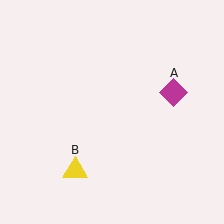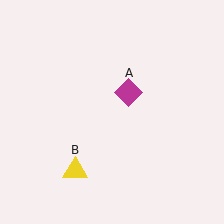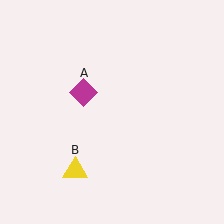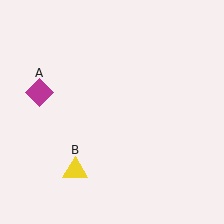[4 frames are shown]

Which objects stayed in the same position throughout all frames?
Yellow triangle (object B) remained stationary.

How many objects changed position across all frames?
1 object changed position: magenta diamond (object A).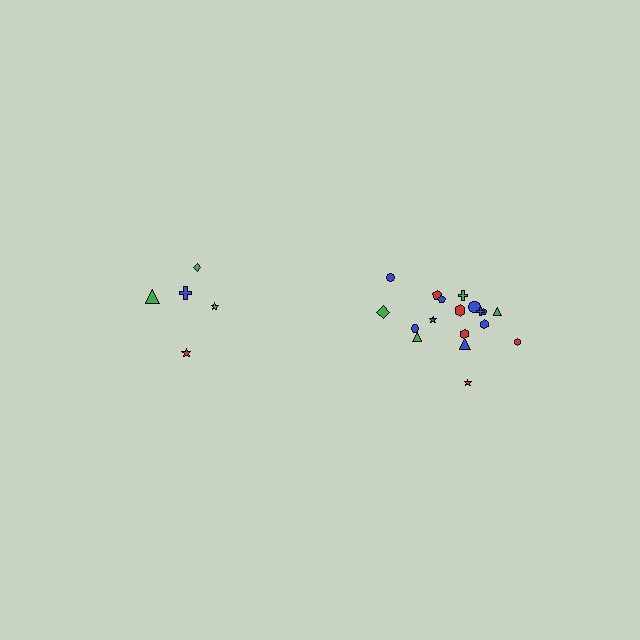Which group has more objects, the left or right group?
The right group.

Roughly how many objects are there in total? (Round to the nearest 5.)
Roughly 25 objects in total.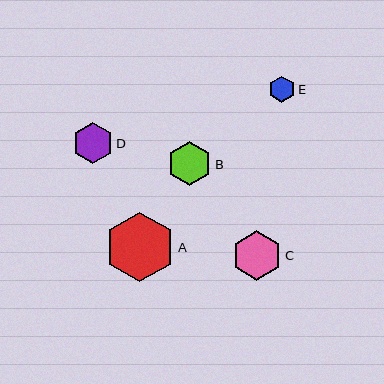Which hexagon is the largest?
Hexagon A is the largest with a size of approximately 69 pixels.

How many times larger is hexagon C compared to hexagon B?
Hexagon C is approximately 1.1 times the size of hexagon B.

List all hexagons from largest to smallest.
From largest to smallest: A, C, B, D, E.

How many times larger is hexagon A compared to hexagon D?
Hexagon A is approximately 1.7 times the size of hexagon D.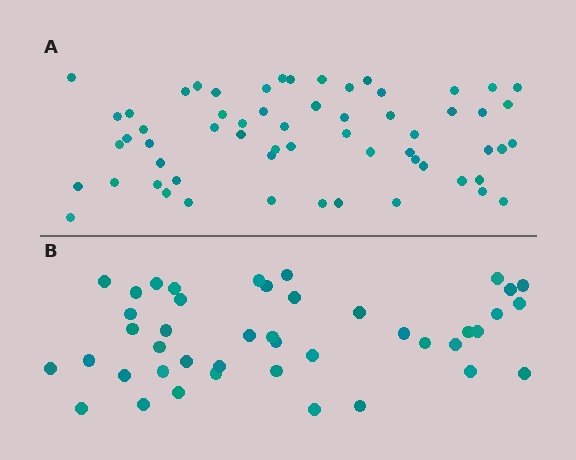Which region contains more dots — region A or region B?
Region A (the top region) has more dots.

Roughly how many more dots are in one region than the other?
Region A has approximately 15 more dots than region B.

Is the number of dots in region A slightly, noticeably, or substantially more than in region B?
Region A has noticeably more, but not dramatically so. The ratio is roughly 1.4 to 1.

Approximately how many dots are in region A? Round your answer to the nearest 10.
About 60 dots.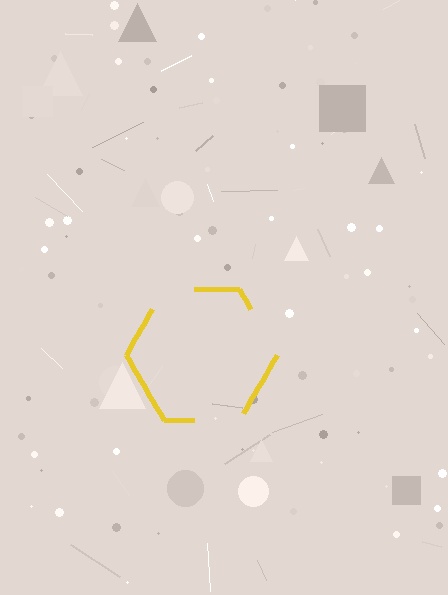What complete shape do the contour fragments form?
The contour fragments form a hexagon.